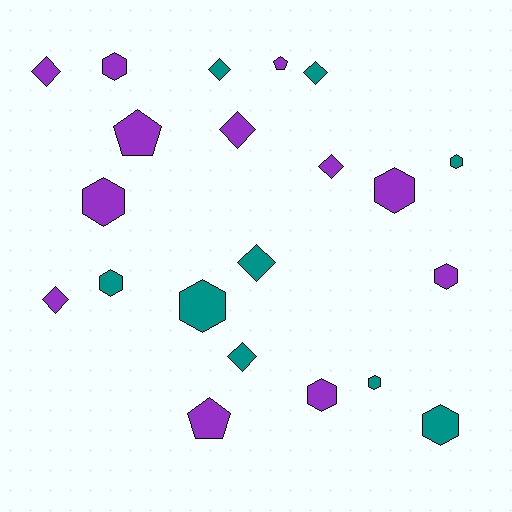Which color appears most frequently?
Purple, with 12 objects.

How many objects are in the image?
There are 21 objects.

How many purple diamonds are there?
There are 4 purple diamonds.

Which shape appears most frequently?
Hexagon, with 10 objects.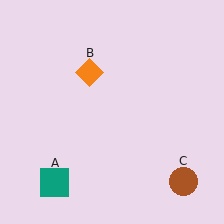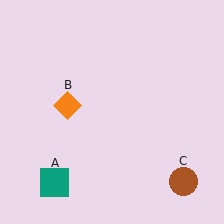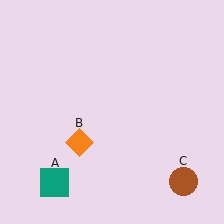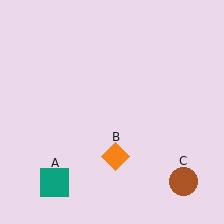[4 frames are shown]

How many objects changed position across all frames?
1 object changed position: orange diamond (object B).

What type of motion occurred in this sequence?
The orange diamond (object B) rotated counterclockwise around the center of the scene.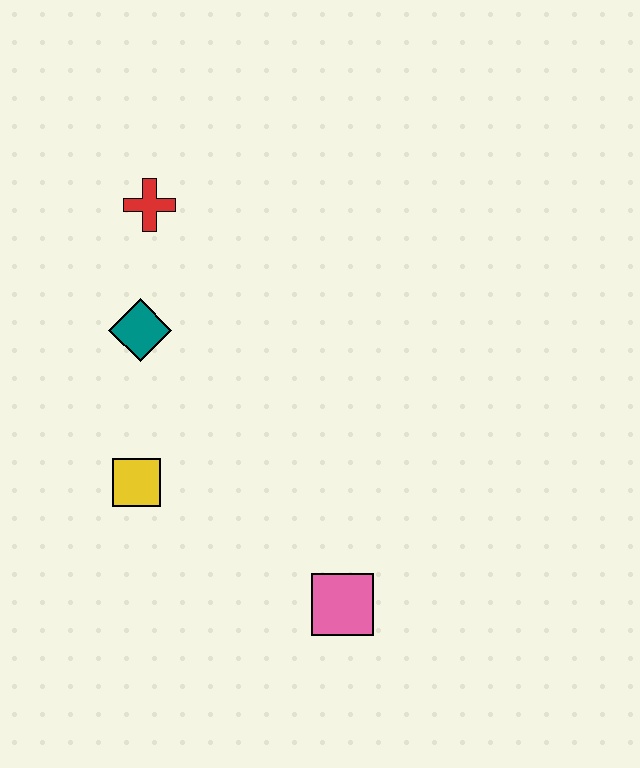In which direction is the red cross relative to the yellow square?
The red cross is above the yellow square.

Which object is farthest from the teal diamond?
The pink square is farthest from the teal diamond.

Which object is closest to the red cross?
The teal diamond is closest to the red cross.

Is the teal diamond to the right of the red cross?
No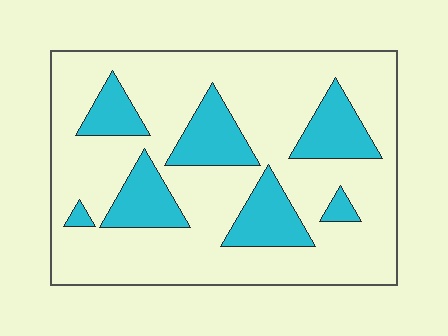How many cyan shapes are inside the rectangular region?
7.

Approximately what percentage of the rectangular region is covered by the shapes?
Approximately 25%.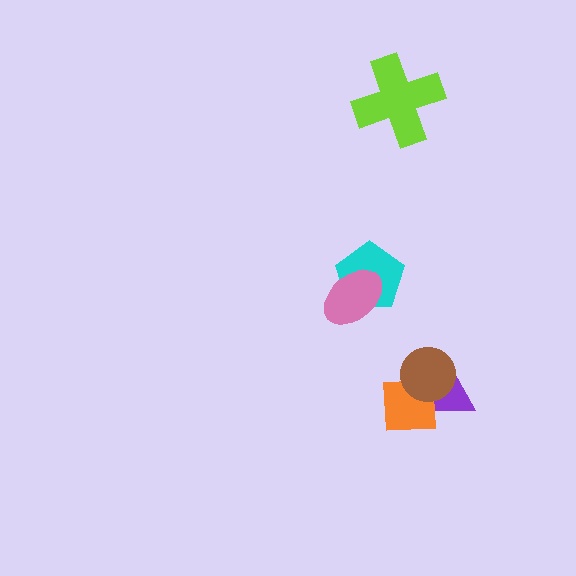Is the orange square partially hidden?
Yes, it is partially covered by another shape.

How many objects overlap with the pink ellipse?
1 object overlaps with the pink ellipse.